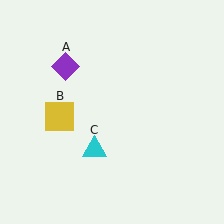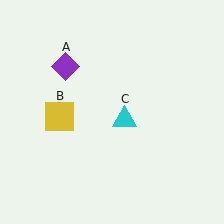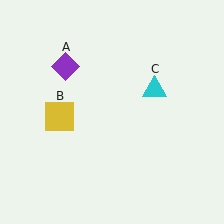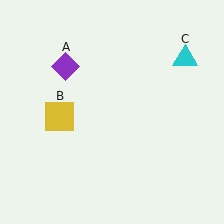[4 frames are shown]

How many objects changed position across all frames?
1 object changed position: cyan triangle (object C).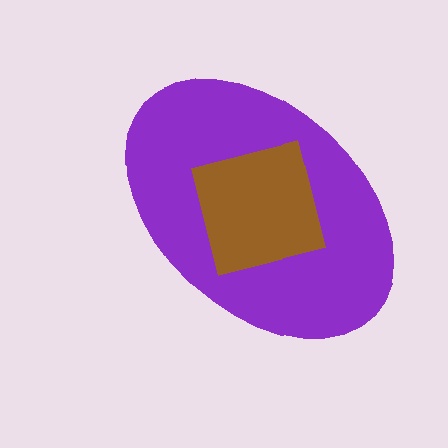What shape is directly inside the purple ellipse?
The brown square.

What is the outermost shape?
The purple ellipse.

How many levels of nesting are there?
2.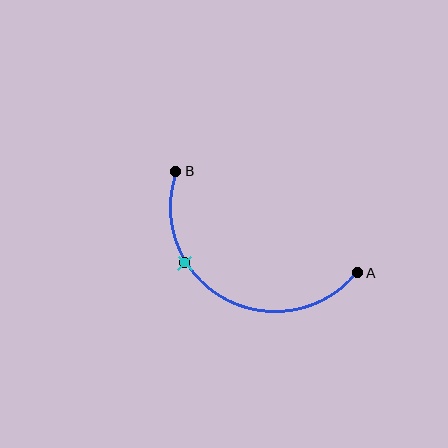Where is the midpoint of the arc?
The arc midpoint is the point on the curve farthest from the straight line joining A and B. It sits below that line.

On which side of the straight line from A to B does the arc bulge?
The arc bulges below the straight line connecting A and B.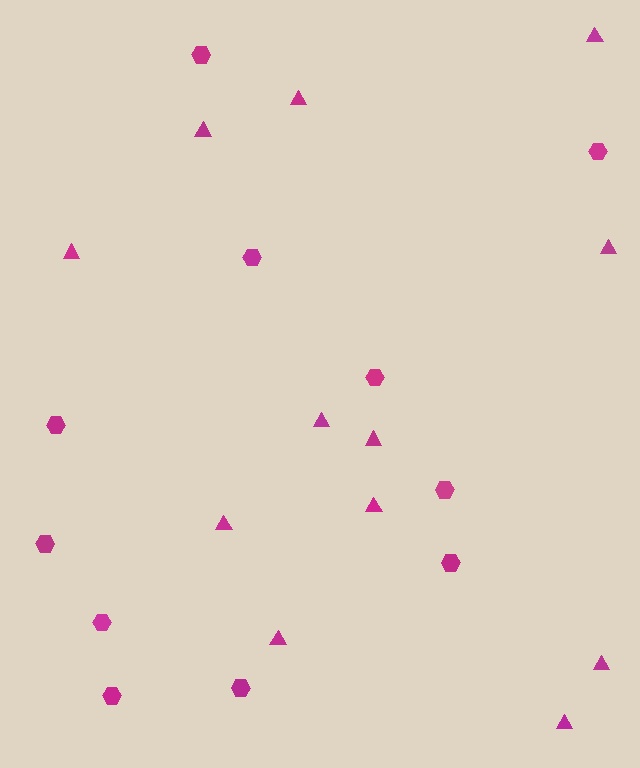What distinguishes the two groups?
There are 2 groups: one group of hexagons (11) and one group of triangles (12).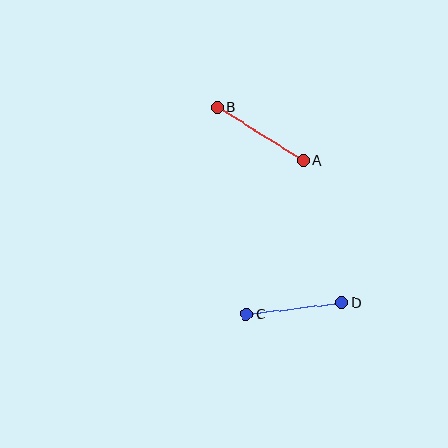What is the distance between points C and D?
The distance is approximately 96 pixels.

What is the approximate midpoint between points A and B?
The midpoint is at approximately (260, 134) pixels.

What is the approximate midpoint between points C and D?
The midpoint is at approximately (294, 308) pixels.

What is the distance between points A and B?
The distance is approximately 101 pixels.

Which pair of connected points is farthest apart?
Points A and B are farthest apart.